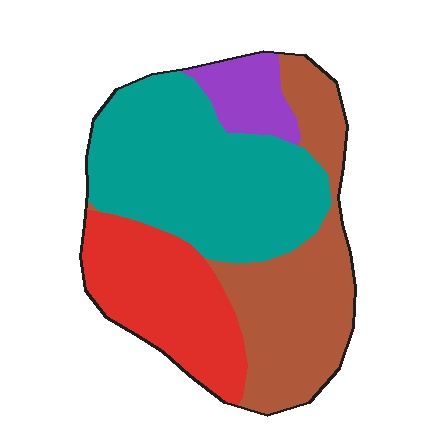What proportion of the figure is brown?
Brown takes up about one third (1/3) of the figure.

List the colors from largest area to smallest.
From largest to smallest: teal, brown, red, purple.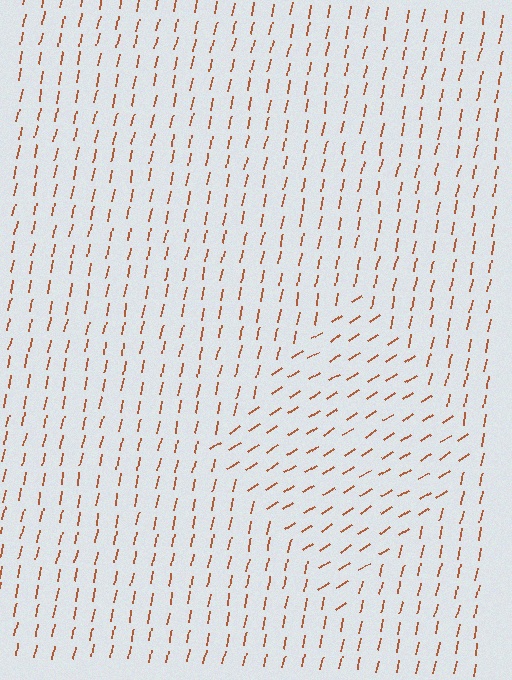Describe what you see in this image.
The image is filled with small brown line segments. A diamond region in the image has lines oriented differently from the surrounding lines, creating a visible texture boundary.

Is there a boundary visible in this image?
Yes, there is a texture boundary formed by a change in line orientation.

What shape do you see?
I see a diamond.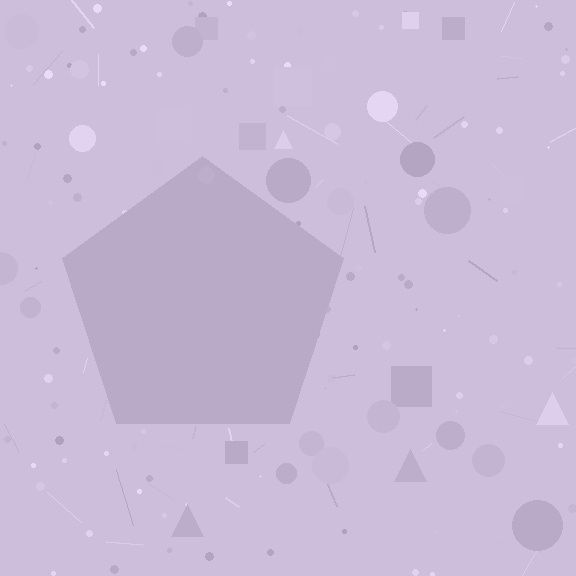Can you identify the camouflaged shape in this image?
The camouflaged shape is a pentagon.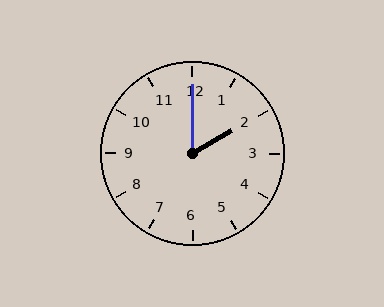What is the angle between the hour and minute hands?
Approximately 60 degrees.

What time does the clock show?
2:00.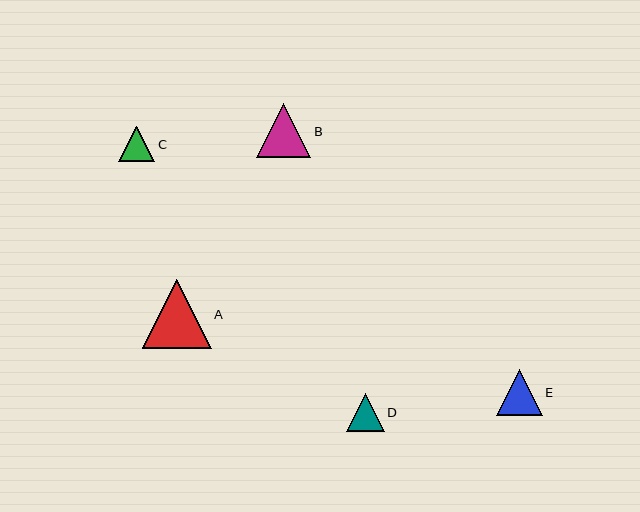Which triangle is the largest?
Triangle A is the largest with a size of approximately 69 pixels.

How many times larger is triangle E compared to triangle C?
Triangle E is approximately 1.3 times the size of triangle C.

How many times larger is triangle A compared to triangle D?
Triangle A is approximately 1.8 times the size of triangle D.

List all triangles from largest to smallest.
From largest to smallest: A, B, E, D, C.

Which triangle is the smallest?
Triangle C is the smallest with a size of approximately 36 pixels.